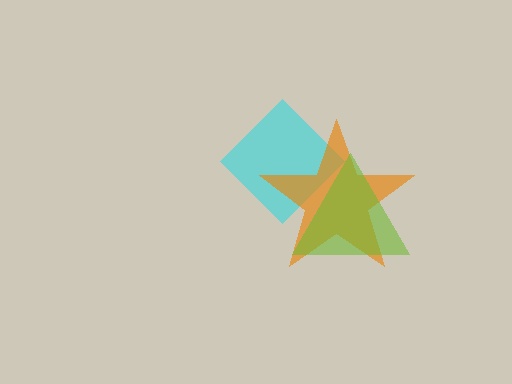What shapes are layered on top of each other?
The layered shapes are: a cyan diamond, an orange star, a lime triangle.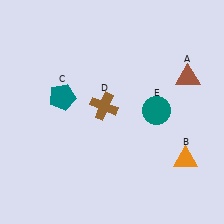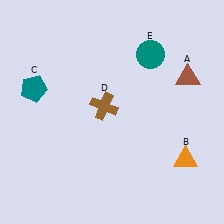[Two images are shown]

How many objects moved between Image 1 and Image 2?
2 objects moved between the two images.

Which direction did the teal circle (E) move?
The teal circle (E) moved up.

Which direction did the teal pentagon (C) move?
The teal pentagon (C) moved left.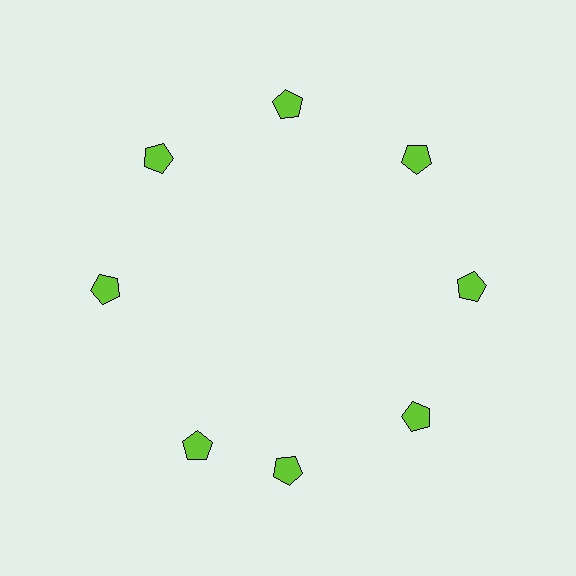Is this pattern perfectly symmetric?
No. The 8 lime pentagons are arranged in a ring, but one element near the 8 o'clock position is rotated out of alignment along the ring, breaking the 8-fold rotational symmetry.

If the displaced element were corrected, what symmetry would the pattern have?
It would have 8-fold rotational symmetry — the pattern would map onto itself every 45 degrees.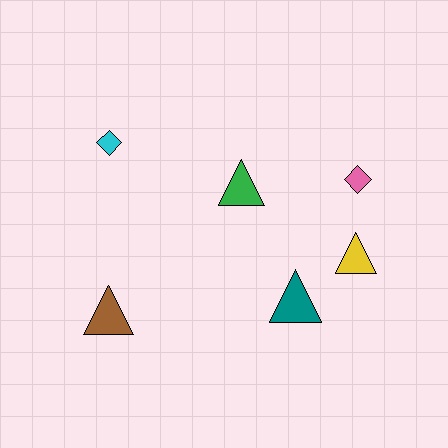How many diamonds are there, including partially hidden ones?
There are 2 diamonds.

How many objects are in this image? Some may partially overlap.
There are 6 objects.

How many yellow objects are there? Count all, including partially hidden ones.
There is 1 yellow object.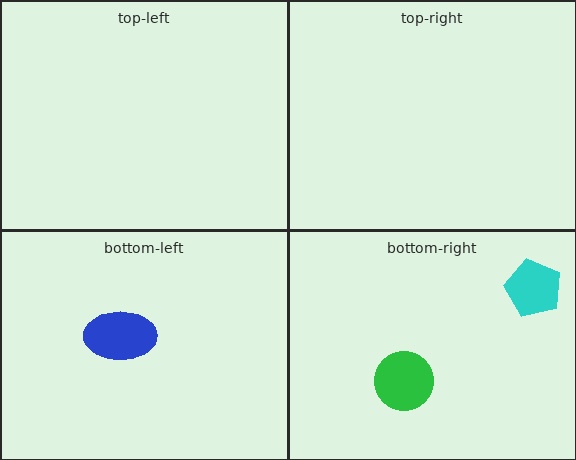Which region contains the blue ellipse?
The bottom-left region.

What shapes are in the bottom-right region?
The green circle, the cyan pentagon.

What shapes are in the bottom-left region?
The blue ellipse.